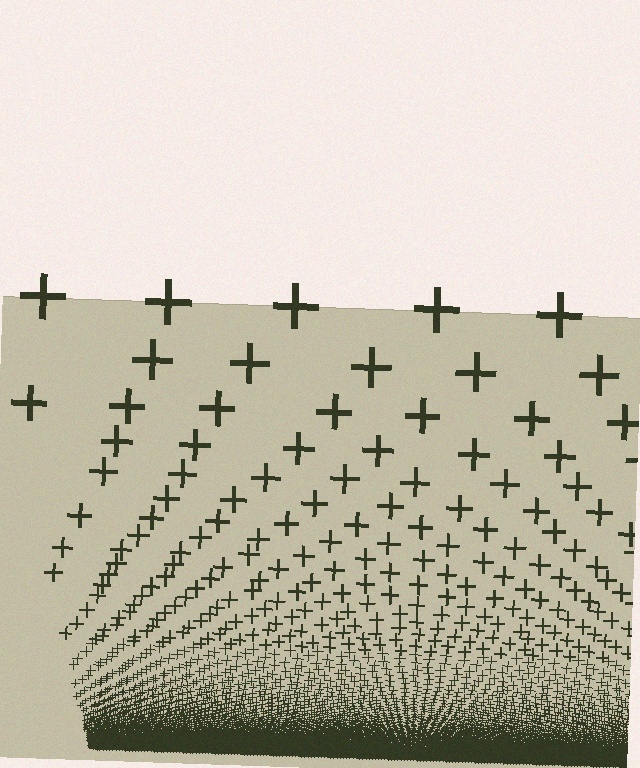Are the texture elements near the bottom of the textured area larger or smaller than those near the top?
Smaller. The gradient is inverted — elements near the bottom are smaller and denser.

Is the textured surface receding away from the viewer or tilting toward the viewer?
The surface appears to tilt toward the viewer. Texture elements get larger and sparser toward the top.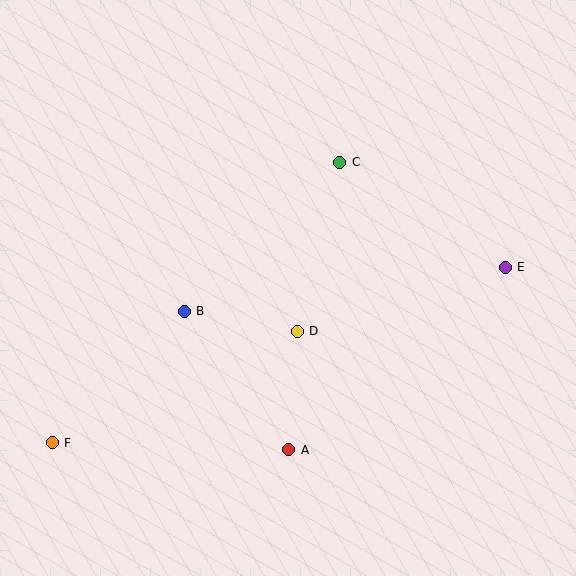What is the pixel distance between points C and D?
The distance between C and D is 174 pixels.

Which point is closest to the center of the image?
Point D at (297, 331) is closest to the center.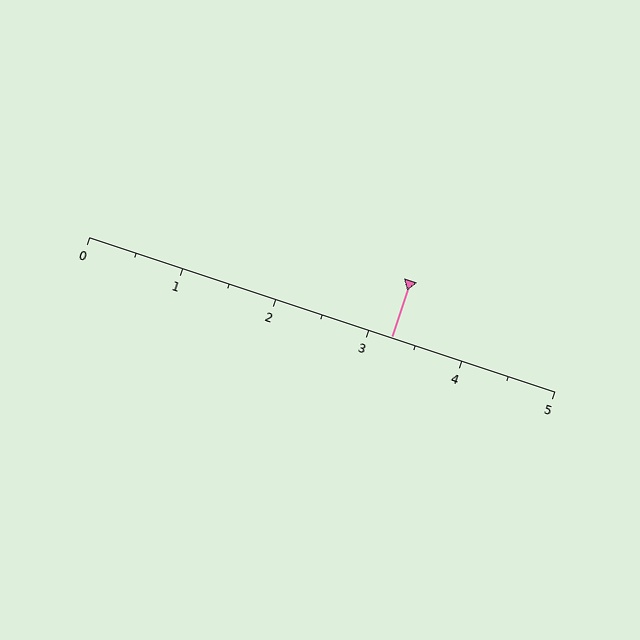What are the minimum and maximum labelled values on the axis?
The axis runs from 0 to 5.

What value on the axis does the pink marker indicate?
The marker indicates approximately 3.2.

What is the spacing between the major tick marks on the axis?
The major ticks are spaced 1 apart.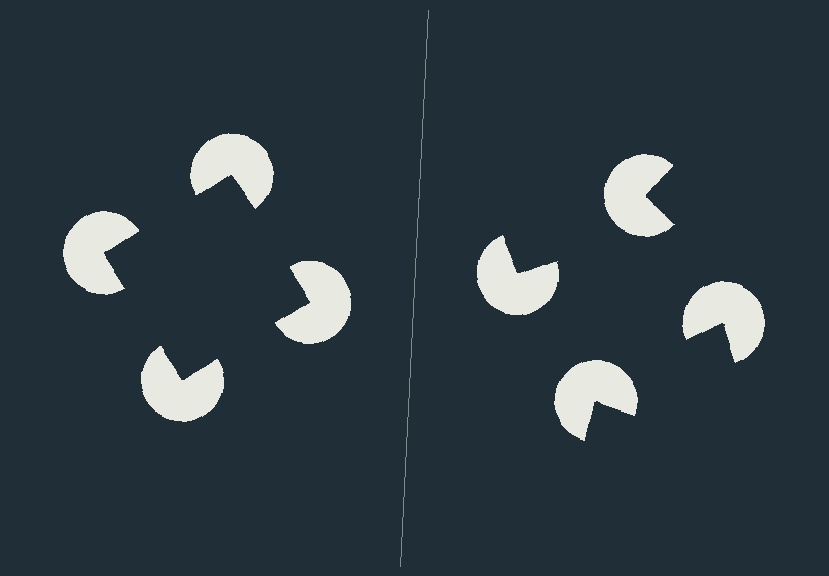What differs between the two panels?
The pac-man discs are positioned identically on both sides; only the wedge orientations differ. On the left they align to a square; on the right they are misaligned.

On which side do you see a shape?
An illusory square appears on the left side. On the right side the wedge cuts are rotated, so no coherent shape forms.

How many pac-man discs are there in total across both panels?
8 — 4 on each side.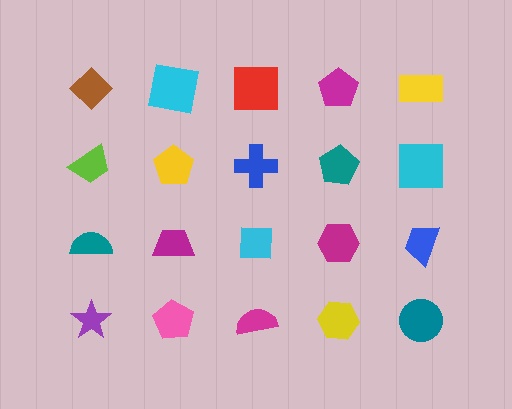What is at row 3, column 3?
A cyan square.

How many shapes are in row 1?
5 shapes.